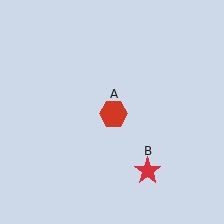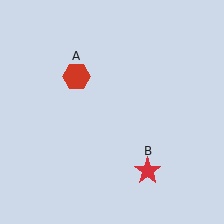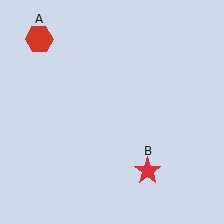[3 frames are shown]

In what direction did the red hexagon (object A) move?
The red hexagon (object A) moved up and to the left.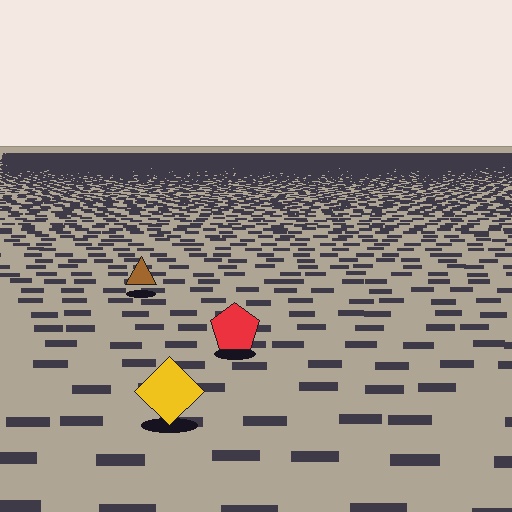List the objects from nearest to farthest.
From nearest to farthest: the yellow diamond, the red pentagon, the brown triangle.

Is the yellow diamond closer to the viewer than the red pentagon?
Yes. The yellow diamond is closer — you can tell from the texture gradient: the ground texture is coarser near it.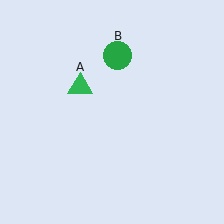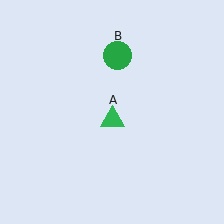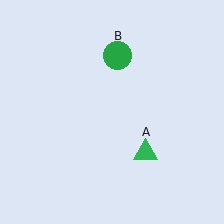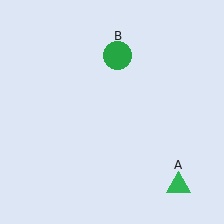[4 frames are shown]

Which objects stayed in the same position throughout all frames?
Green circle (object B) remained stationary.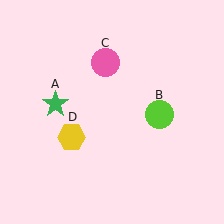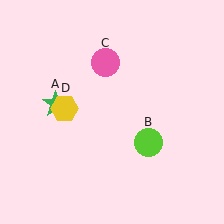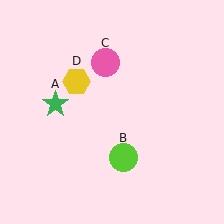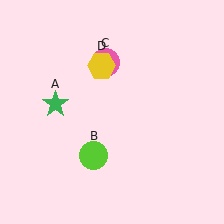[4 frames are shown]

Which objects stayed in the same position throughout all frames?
Green star (object A) and pink circle (object C) remained stationary.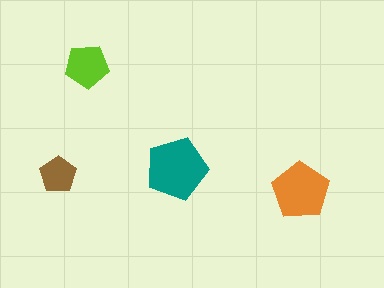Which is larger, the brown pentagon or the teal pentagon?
The teal one.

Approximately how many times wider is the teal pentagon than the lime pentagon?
About 1.5 times wider.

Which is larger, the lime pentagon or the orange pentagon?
The orange one.